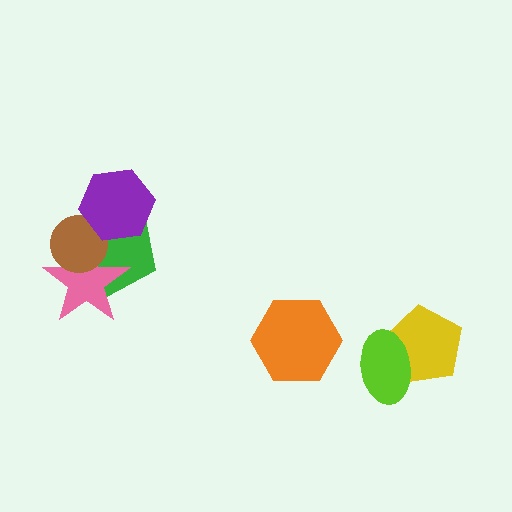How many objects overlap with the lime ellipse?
1 object overlaps with the lime ellipse.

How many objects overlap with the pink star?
2 objects overlap with the pink star.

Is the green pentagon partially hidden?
Yes, it is partially covered by another shape.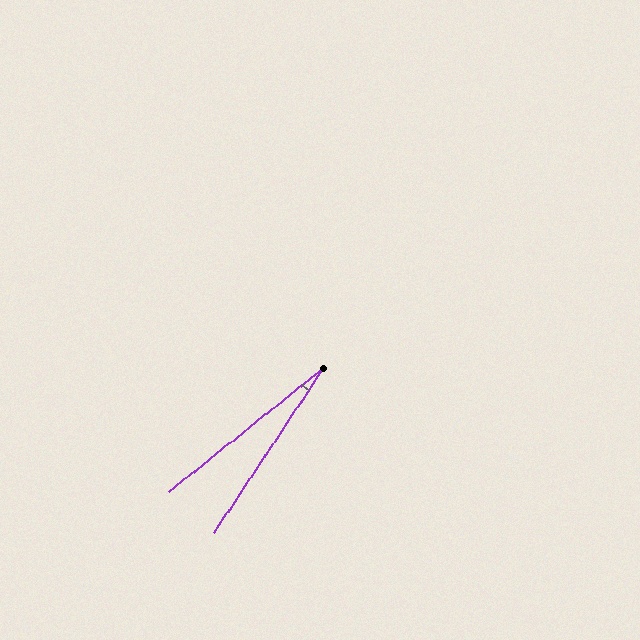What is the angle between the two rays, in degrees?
Approximately 18 degrees.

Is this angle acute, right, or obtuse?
It is acute.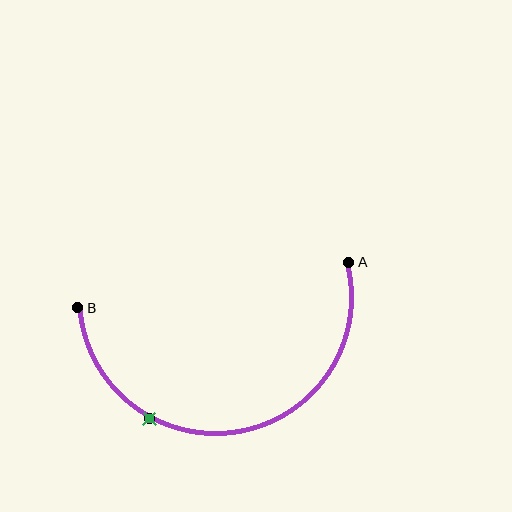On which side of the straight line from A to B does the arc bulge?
The arc bulges below the straight line connecting A and B.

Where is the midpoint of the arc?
The arc midpoint is the point on the curve farthest from the straight line joining A and B. It sits below that line.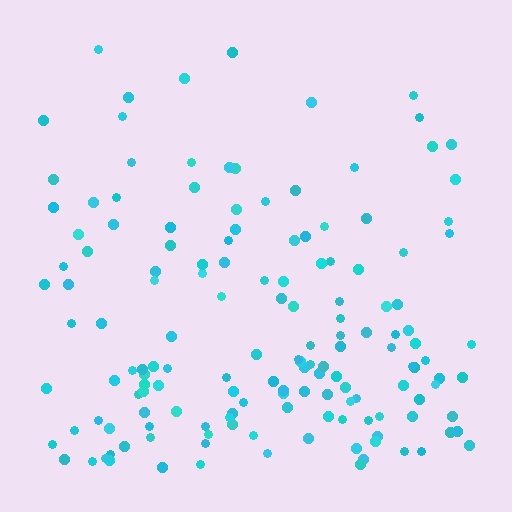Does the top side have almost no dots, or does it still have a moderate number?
Still a moderate number, just noticeably fewer than the bottom.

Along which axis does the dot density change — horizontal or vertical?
Vertical.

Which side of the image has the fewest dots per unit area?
The top.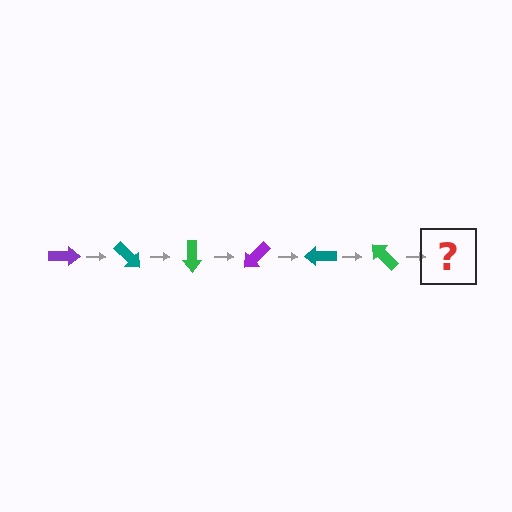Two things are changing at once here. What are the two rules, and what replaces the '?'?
The two rules are that it rotates 45 degrees each step and the color cycles through purple, teal, and green. The '?' should be a purple arrow, rotated 270 degrees from the start.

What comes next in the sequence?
The next element should be a purple arrow, rotated 270 degrees from the start.